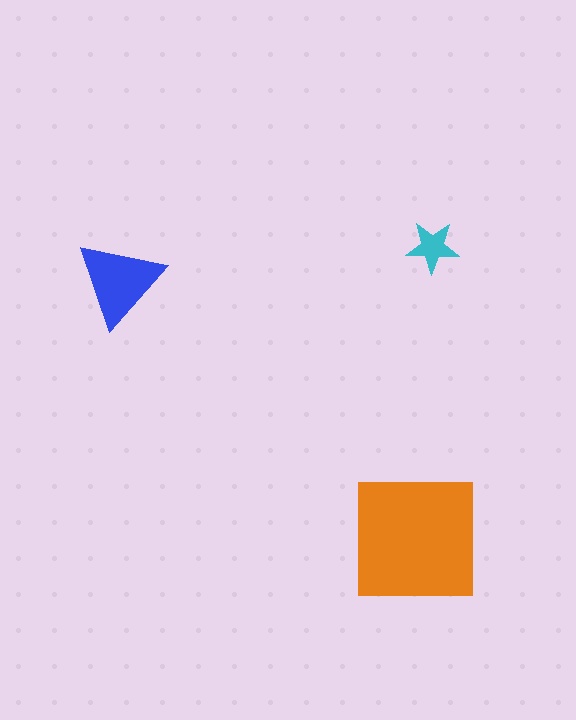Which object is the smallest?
The cyan star.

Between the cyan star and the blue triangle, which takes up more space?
The blue triangle.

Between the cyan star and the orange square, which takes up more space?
The orange square.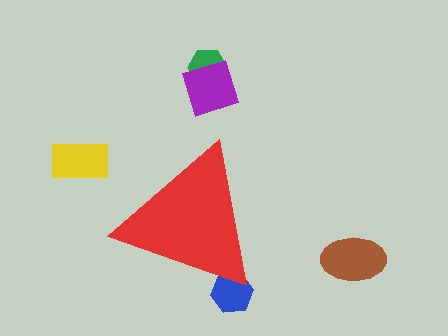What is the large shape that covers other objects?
A red triangle.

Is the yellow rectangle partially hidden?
No, the yellow rectangle is fully visible.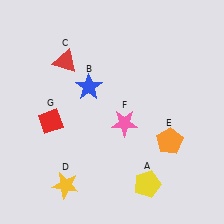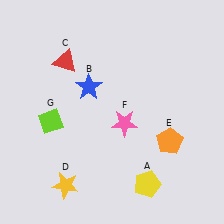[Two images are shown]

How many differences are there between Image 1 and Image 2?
There is 1 difference between the two images.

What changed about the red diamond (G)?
In Image 1, G is red. In Image 2, it changed to lime.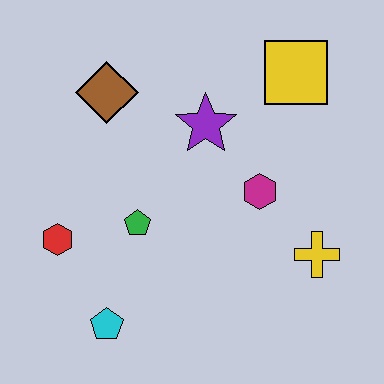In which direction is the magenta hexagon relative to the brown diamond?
The magenta hexagon is to the right of the brown diamond.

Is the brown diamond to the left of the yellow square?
Yes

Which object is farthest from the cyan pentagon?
The yellow square is farthest from the cyan pentagon.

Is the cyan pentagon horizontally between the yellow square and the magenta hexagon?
No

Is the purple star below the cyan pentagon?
No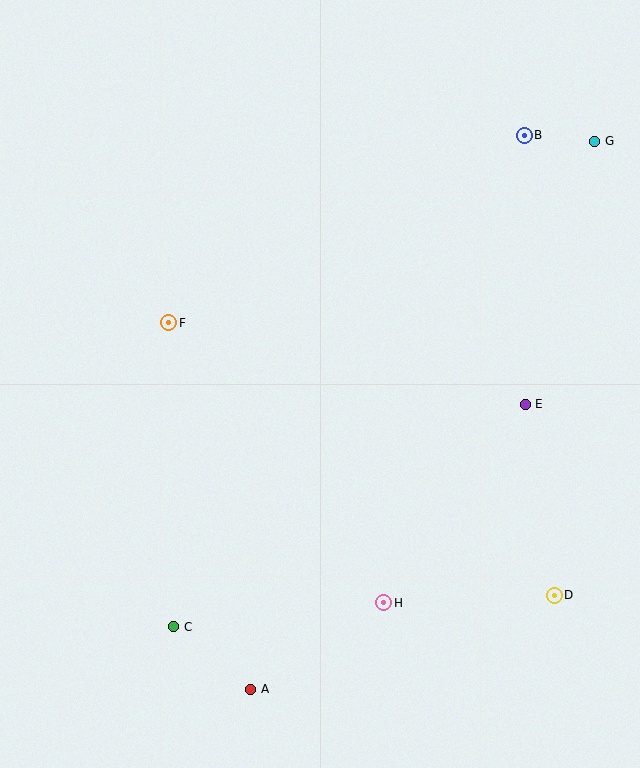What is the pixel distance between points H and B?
The distance between H and B is 488 pixels.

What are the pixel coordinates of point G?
Point G is at (595, 141).